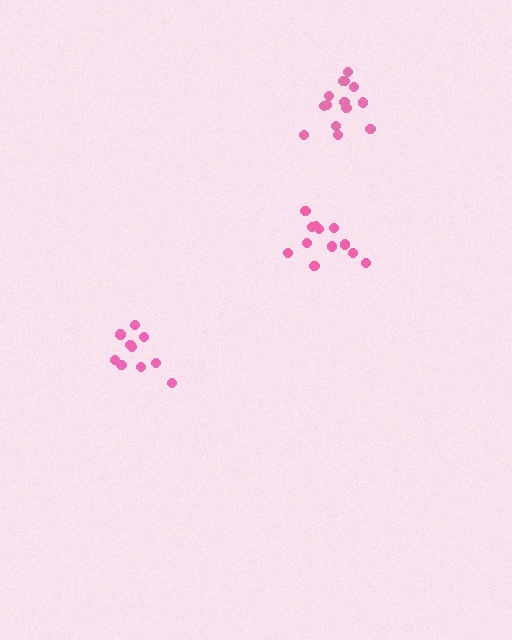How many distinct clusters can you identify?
There are 3 distinct clusters.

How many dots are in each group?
Group 1: 12 dots, Group 2: 10 dots, Group 3: 14 dots (36 total).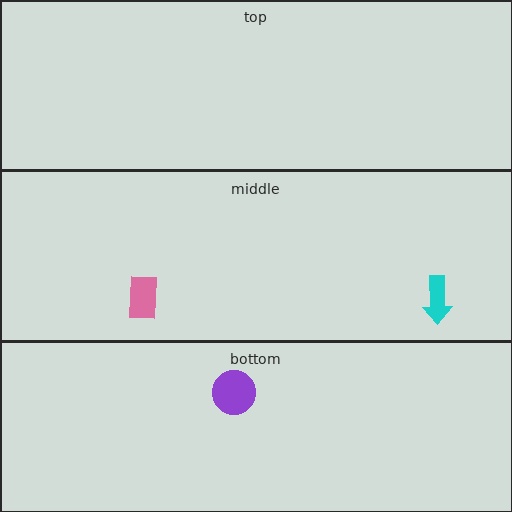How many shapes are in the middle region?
2.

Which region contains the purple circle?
The bottom region.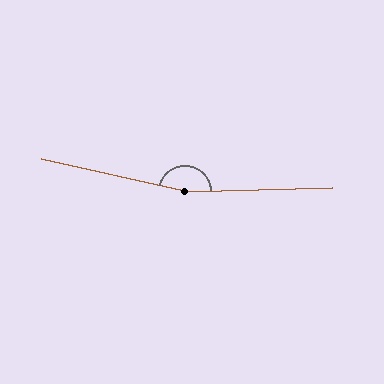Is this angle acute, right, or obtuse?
It is obtuse.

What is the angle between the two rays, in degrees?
Approximately 166 degrees.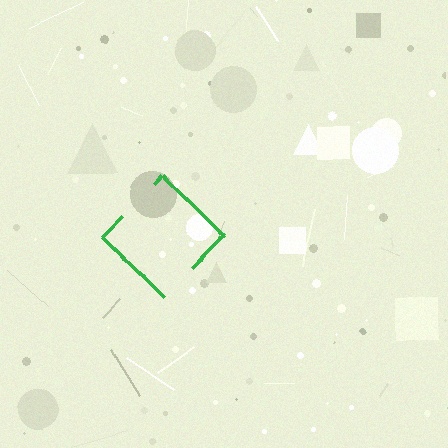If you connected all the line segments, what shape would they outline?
They would outline a diamond.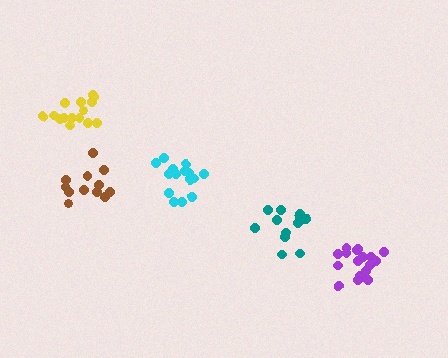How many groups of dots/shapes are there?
There are 5 groups.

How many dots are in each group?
Group 1: 13 dots, Group 2: 15 dots, Group 3: 15 dots, Group 4: 12 dots, Group 5: 18 dots (73 total).